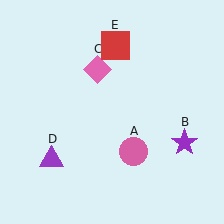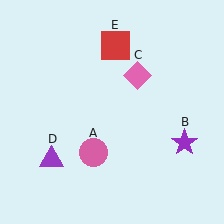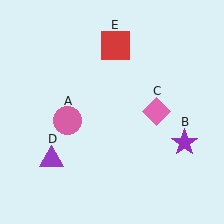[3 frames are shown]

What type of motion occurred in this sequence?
The pink circle (object A), pink diamond (object C) rotated clockwise around the center of the scene.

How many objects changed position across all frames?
2 objects changed position: pink circle (object A), pink diamond (object C).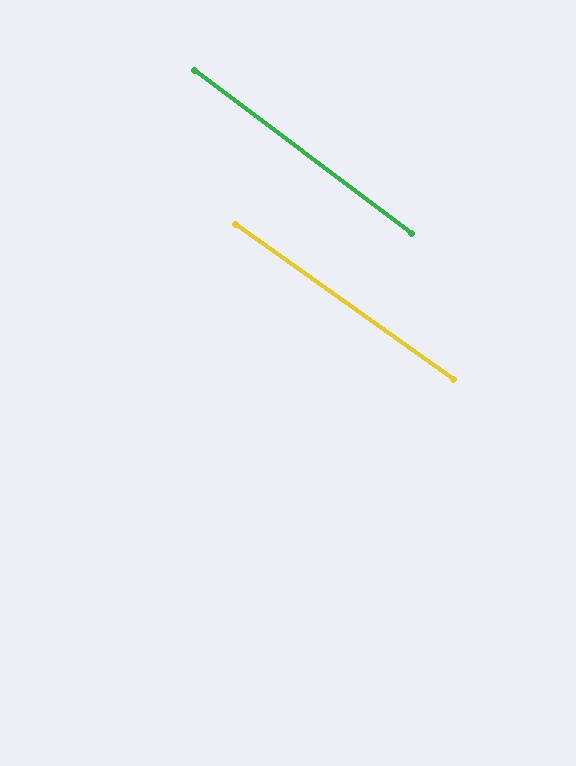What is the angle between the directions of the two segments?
Approximately 1 degree.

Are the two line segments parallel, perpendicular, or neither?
Parallel — their directions differ by only 1.4°.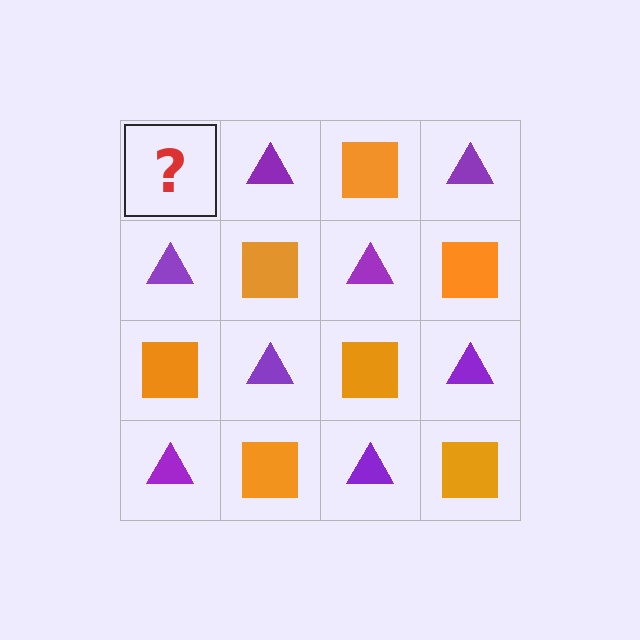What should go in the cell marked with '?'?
The missing cell should contain an orange square.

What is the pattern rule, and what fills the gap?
The rule is that it alternates orange square and purple triangle in a checkerboard pattern. The gap should be filled with an orange square.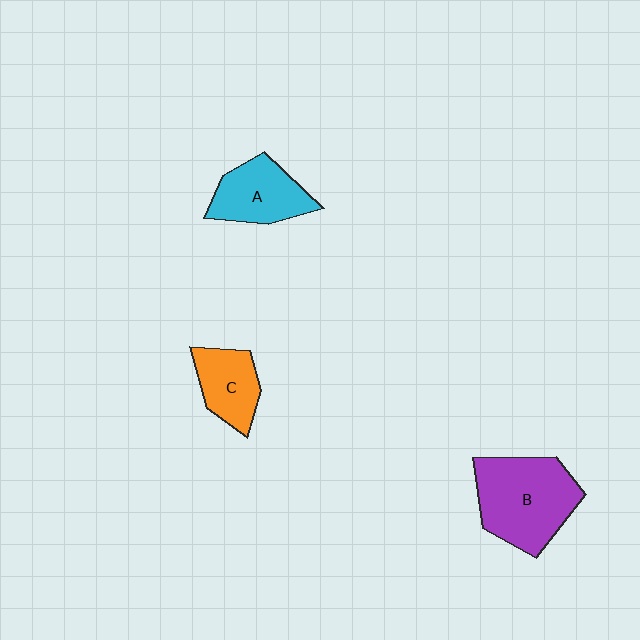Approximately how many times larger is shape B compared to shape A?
Approximately 1.6 times.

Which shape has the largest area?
Shape B (purple).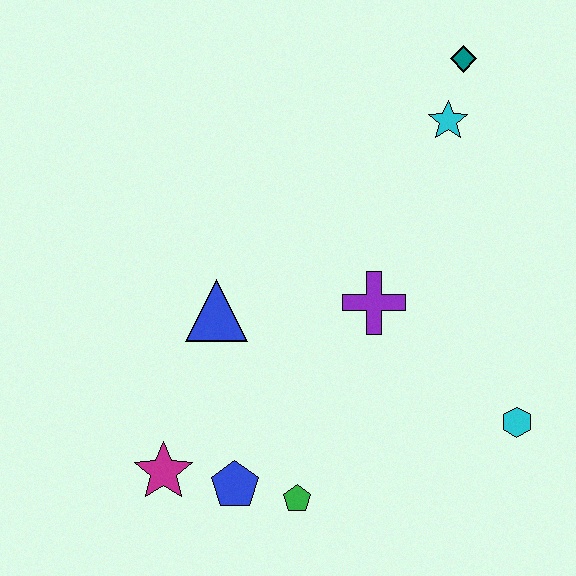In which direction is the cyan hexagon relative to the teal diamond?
The cyan hexagon is below the teal diamond.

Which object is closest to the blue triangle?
The purple cross is closest to the blue triangle.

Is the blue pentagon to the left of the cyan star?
Yes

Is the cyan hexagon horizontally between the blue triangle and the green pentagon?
No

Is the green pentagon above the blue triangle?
No